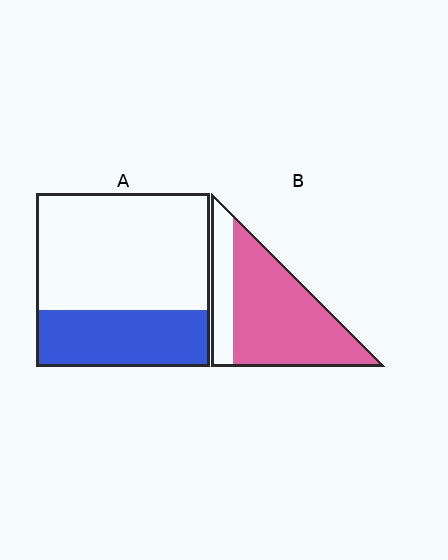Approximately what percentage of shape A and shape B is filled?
A is approximately 35% and B is approximately 75%.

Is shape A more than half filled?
No.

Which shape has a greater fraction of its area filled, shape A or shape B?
Shape B.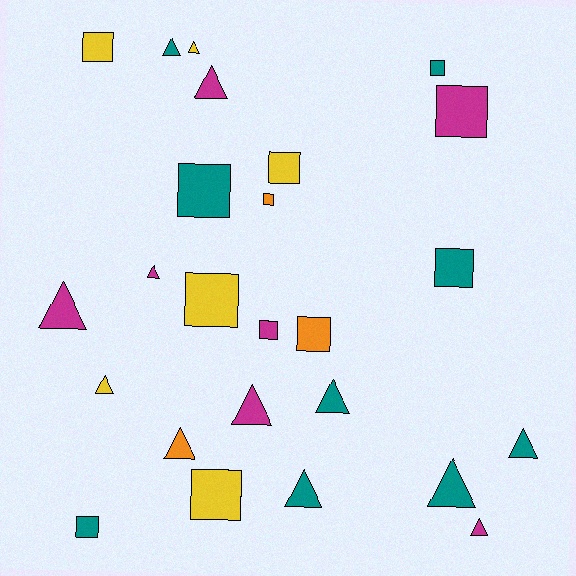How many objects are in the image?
There are 25 objects.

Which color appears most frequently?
Teal, with 9 objects.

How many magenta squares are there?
There are 2 magenta squares.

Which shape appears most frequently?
Triangle, with 13 objects.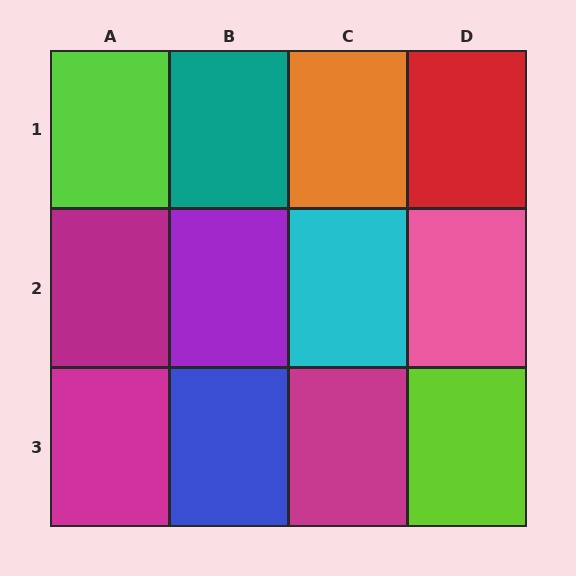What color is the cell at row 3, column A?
Magenta.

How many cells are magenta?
3 cells are magenta.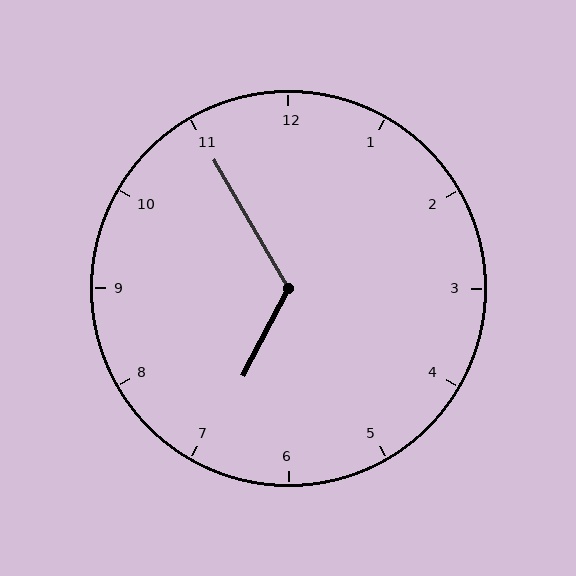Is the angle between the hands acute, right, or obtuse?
It is obtuse.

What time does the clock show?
6:55.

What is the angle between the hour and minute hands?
Approximately 122 degrees.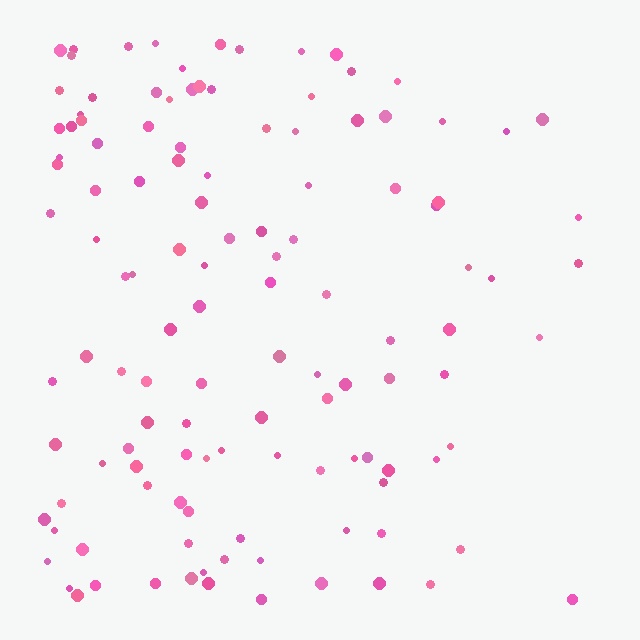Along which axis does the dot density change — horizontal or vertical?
Horizontal.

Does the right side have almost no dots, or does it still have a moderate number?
Still a moderate number, just noticeably fewer than the left.